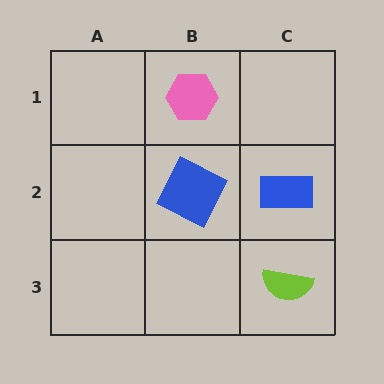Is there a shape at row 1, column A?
No, that cell is empty.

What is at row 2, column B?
A blue square.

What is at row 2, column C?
A blue rectangle.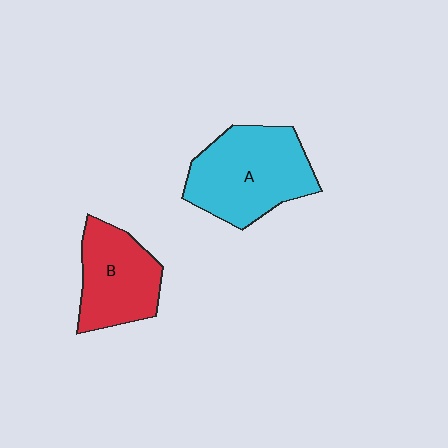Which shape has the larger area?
Shape A (cyan).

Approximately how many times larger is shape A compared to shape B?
Approximately 1.3 times.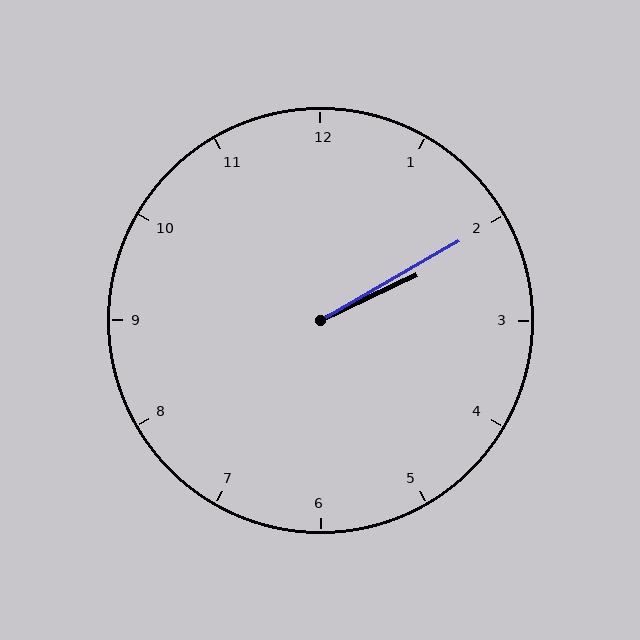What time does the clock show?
2:10.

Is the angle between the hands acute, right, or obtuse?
It is acute.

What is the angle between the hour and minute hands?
Approximately 5 degrees.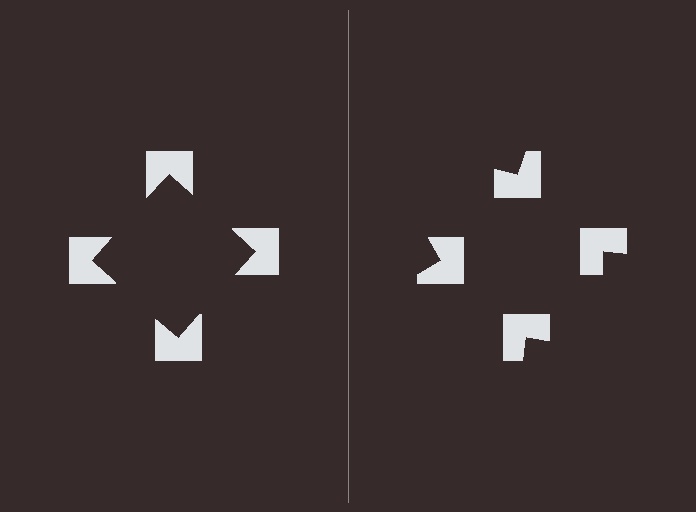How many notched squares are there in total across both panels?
8 — 4 on each side.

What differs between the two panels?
The notched squares are positioned identically on both sides; only the wedge orientations differ. On the left they align to a square; on the right they are misaligned.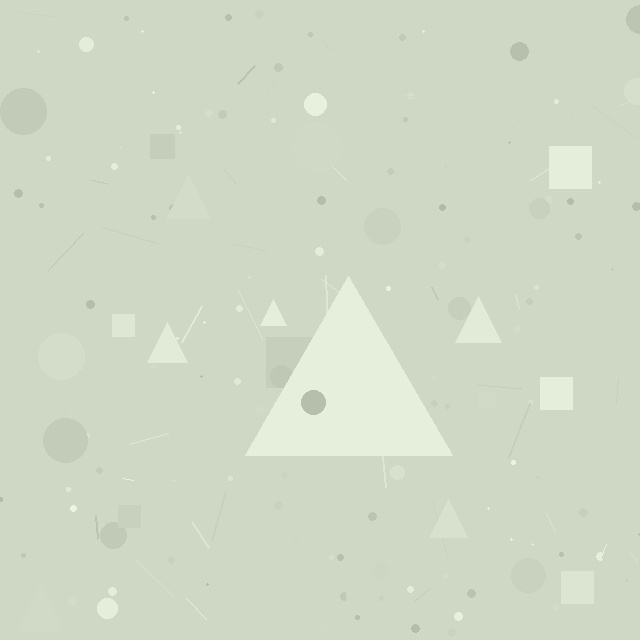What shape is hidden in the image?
A triangle is hidden in the image.